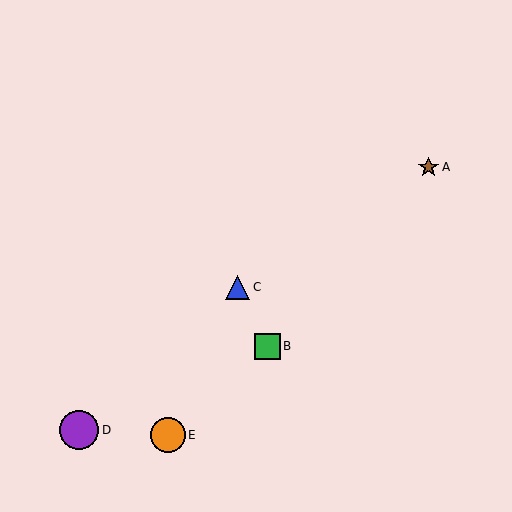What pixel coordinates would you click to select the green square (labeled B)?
Click at (267, 346) to select the green square B.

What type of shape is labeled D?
Shape D is a purple circle.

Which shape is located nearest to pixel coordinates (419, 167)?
The brown star (labeled A) at (429, 167) is nearest to that location.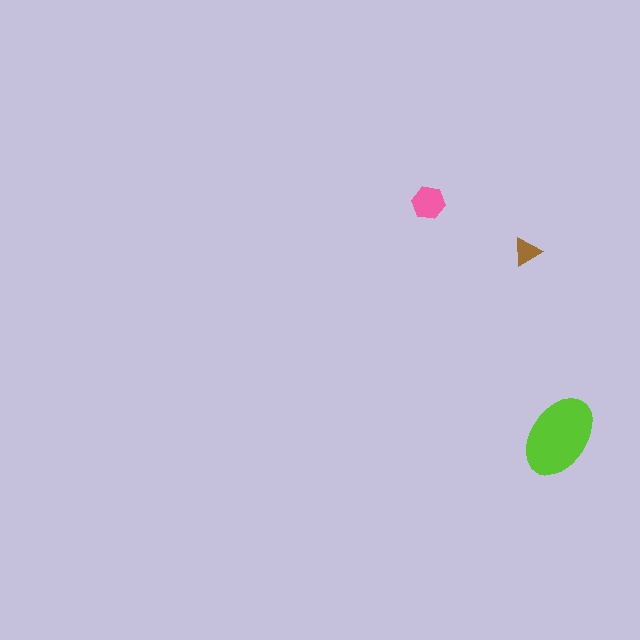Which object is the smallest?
The brown triangle.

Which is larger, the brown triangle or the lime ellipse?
The lime ellipse.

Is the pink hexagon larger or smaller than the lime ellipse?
Smaller.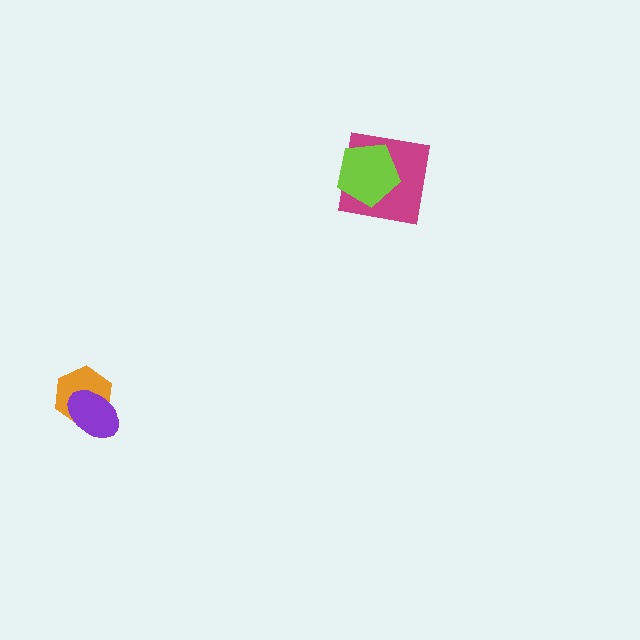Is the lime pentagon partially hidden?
No, no other shape covers it.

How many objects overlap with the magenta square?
1 object overlaps with the magenta square.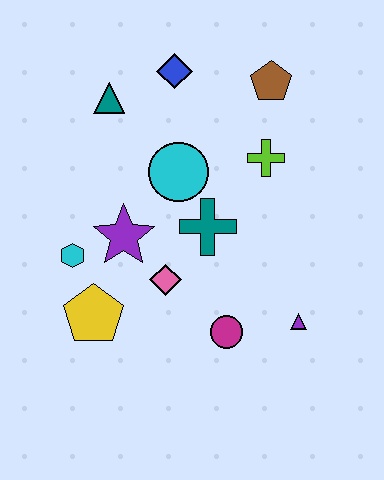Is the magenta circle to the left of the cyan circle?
No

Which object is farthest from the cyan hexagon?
The brown pentagon is farthest from the cyan hexagon.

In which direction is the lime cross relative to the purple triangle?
The lime cross is above the purple triangle.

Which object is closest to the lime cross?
The brown pentagon is closest to the lime cross.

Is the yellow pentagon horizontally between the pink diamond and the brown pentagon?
No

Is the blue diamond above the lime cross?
Yes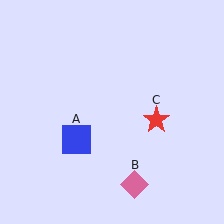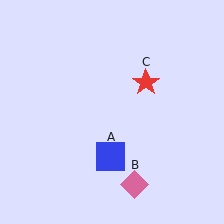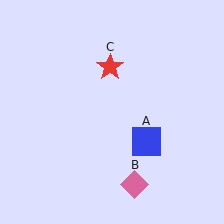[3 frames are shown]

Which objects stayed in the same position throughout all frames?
Pink diamond (object B) remained stationary.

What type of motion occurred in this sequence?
The blue square (object A), red star (object C) rotated counterclockwise around the center of the scene.